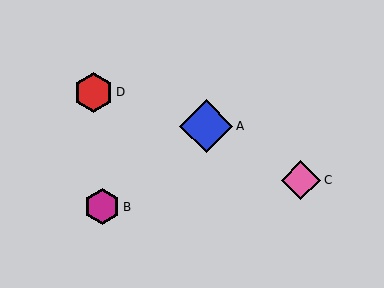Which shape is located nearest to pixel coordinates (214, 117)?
The blue diamond (labeled A) at (206, 126) is nearest to that location.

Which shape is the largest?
The blue diamond (labeled A) is the largest.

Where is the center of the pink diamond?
The center of the pink diamond is at (301, 180).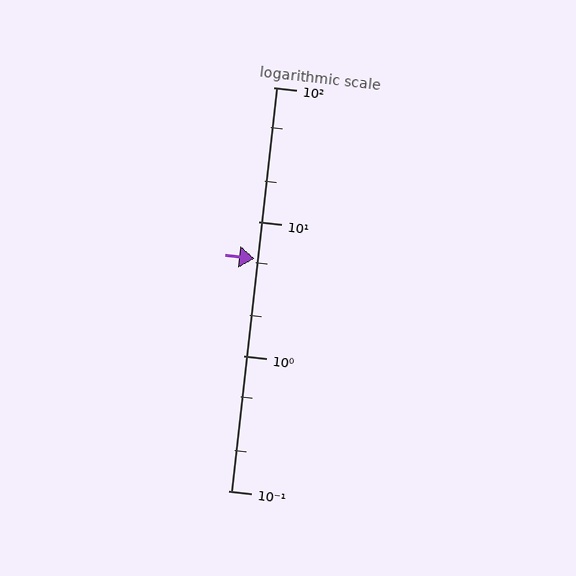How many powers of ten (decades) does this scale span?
The scale spans 3 decades, from 0.1 to 100.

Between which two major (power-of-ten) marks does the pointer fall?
The pointer is between 1 and 10.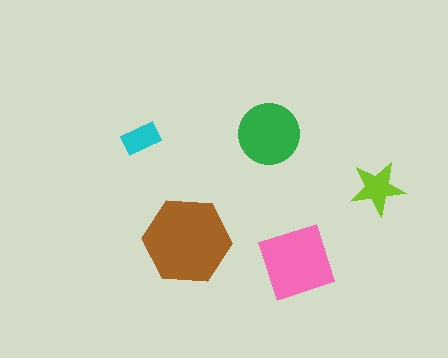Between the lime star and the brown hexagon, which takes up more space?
The brown hexagon.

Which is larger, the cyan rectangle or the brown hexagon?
The brown hexagon.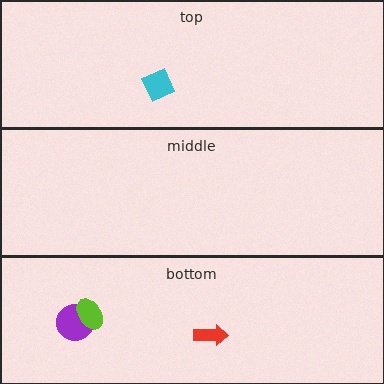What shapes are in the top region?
The cyan diamond.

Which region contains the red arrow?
The bottom region.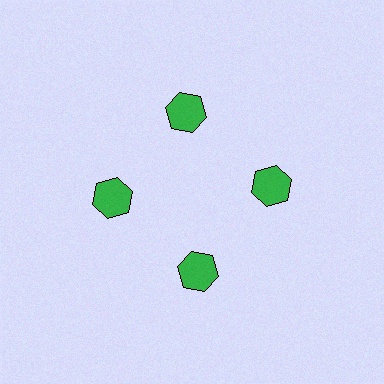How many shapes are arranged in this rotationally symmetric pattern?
There are 4 shapes, arranged in 4 groups of 1.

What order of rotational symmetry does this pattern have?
This pattern has 4-fold rotational symmetry.